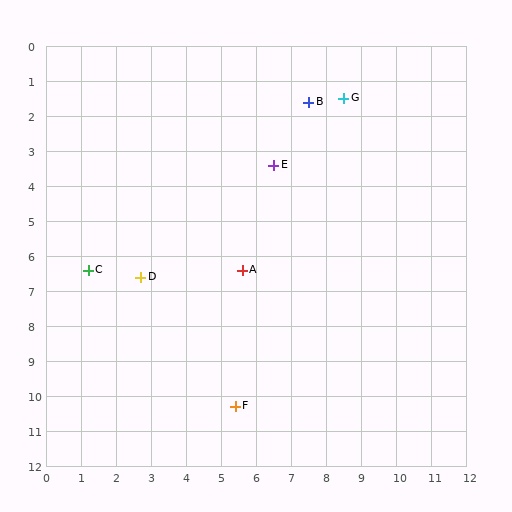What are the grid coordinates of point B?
Point B is at approximately (7.5, 1.6).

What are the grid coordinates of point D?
Point D is at approximately (2.7, 6.6).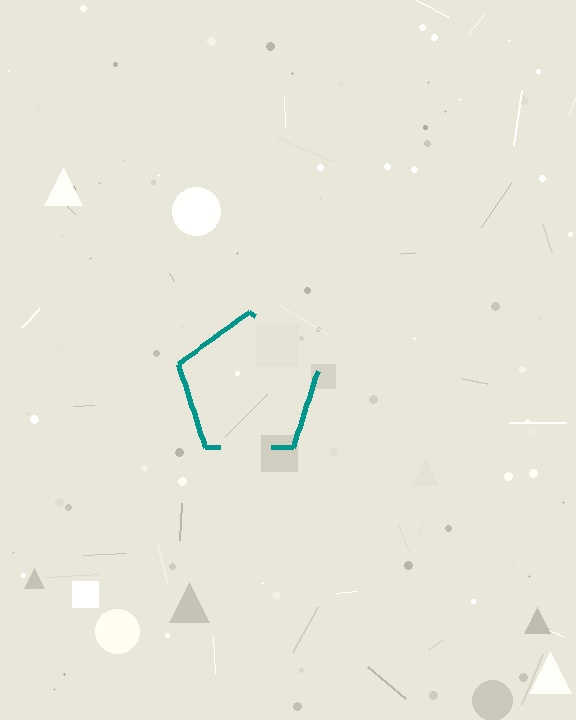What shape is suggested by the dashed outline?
The dashed outline suggests a pentagon.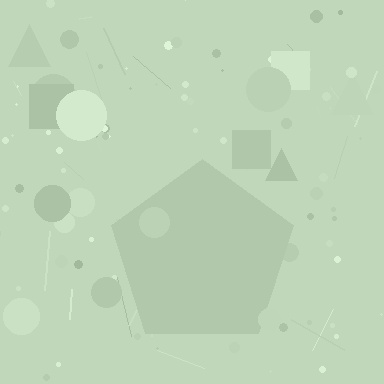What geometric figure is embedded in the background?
A pentagon is embedded in the background.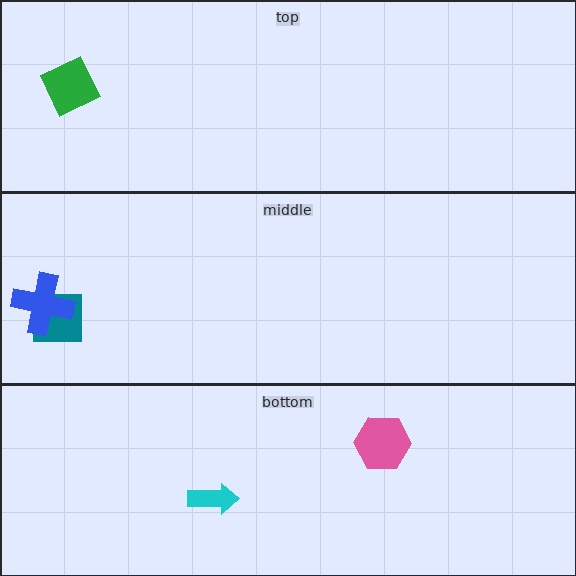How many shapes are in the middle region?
2.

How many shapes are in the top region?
1.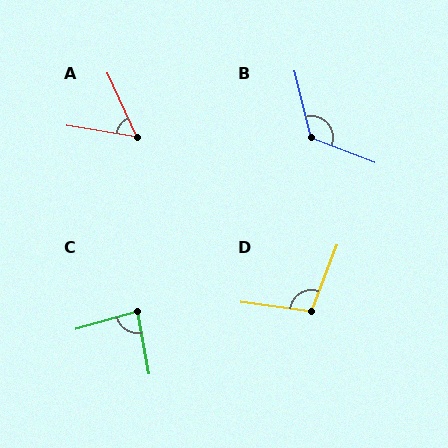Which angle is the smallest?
A, at approximately 56 degrees.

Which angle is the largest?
B, at approximately 125 degrees.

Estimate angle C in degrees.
Approximately 85 degrees.